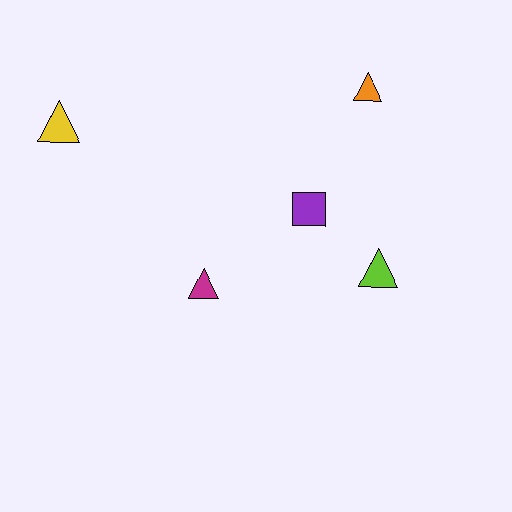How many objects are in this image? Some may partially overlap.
There are 5 objects.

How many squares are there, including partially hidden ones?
There is 1 square.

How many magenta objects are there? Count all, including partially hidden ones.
There is 1 magenta object.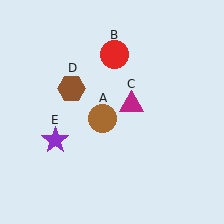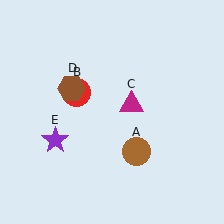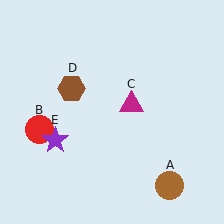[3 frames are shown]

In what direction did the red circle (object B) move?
The red circle (object B) moved down and to the left.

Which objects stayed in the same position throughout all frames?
Magenta triangle (object C) and brown hexagon (object D) and purple star (object E) remained stationary.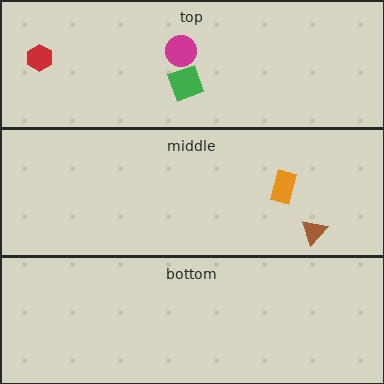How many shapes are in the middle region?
2.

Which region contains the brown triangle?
The middle region.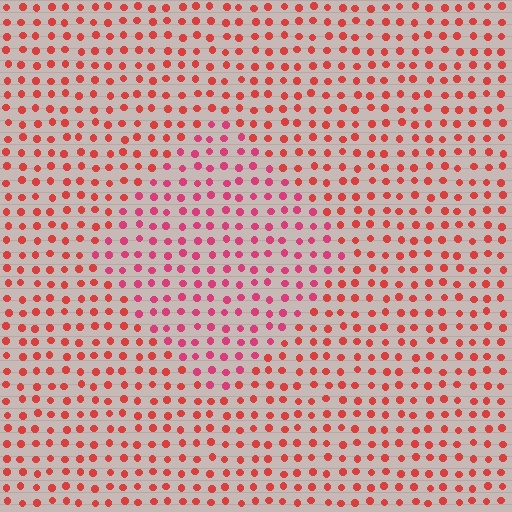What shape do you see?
I see a diamond.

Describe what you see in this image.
The image is filled with small red elements in a uniform arrangement. A diamond-shaped region is visible where the elements are tinted to a slightly different hue, forming a subtle color boundary.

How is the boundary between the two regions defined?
The boundary is defined purely by a slight shift in hue (about 25 degrees). Spacing, size, and orientation are identical on both sides.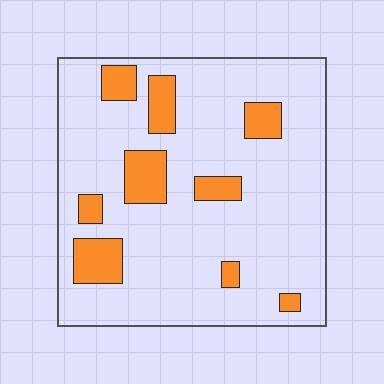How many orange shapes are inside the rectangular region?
9.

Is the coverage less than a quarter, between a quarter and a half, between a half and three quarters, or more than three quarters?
Less than a quarter.